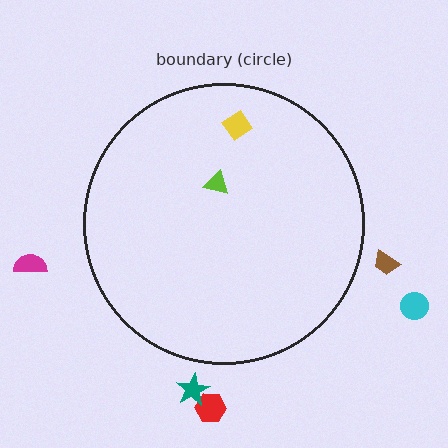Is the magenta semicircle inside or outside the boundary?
Outside.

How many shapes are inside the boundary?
2 inside, 5 outside.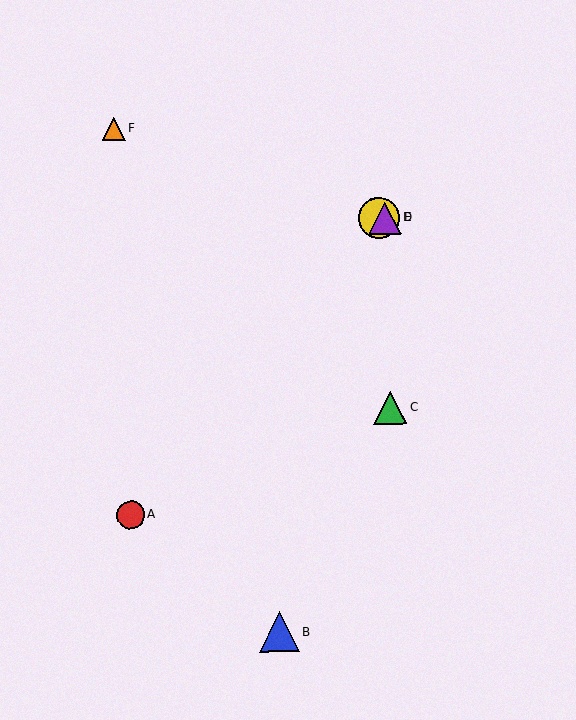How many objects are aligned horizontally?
2 objects (D, E) are aligned horizontally.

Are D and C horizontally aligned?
No, D is at y≈218 and C is at y≈408.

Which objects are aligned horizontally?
Objects D, E are aligned horizontally.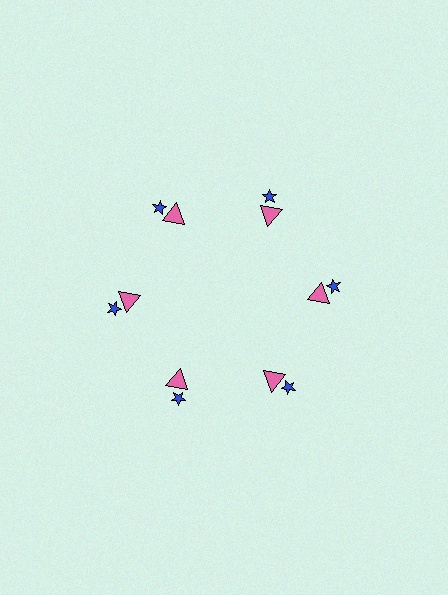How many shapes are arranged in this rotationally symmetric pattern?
There are 12 shapes, arranged in 6 groups of 2.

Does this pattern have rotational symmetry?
Yes, this pattern has 6-fold rotational symmetry. It looks the same after rotating 60 degrees around the center.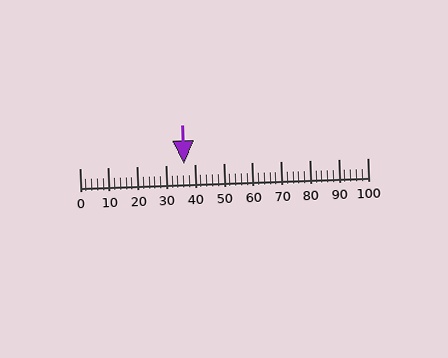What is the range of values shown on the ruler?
The ruler shows values from 0 to 100.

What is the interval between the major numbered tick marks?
The major tick marks are spaced 10 units apart.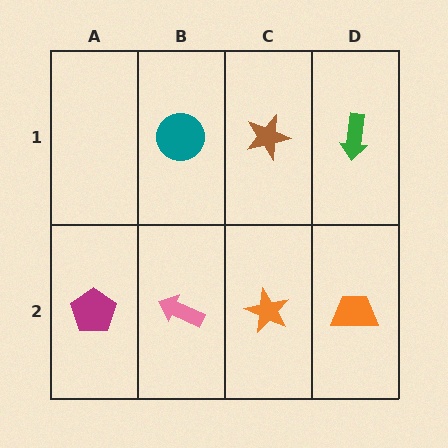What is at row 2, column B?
A pink arrow.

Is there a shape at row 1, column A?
No, that cell is empty.